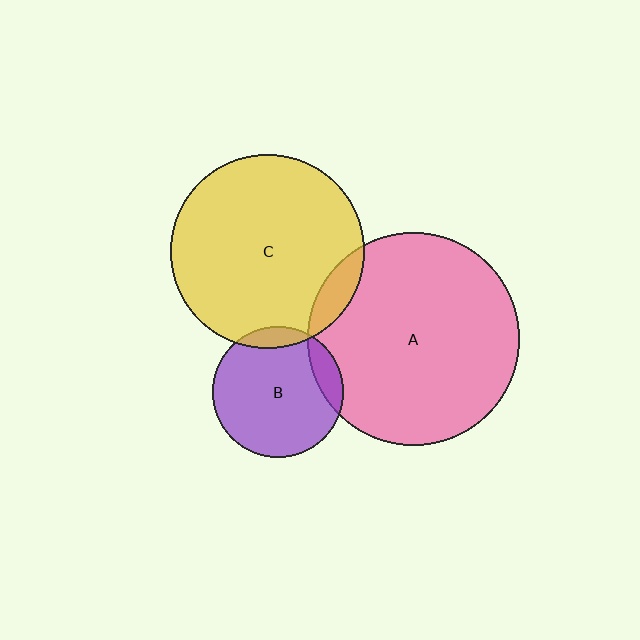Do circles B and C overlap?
Yes.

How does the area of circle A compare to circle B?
Approximately 2.6 times.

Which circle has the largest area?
Circle A (pink).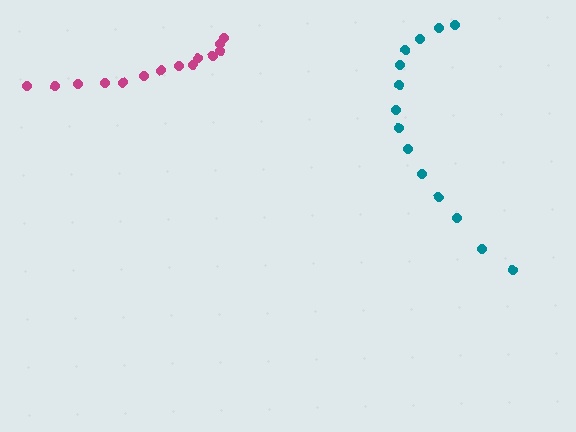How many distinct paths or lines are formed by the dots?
There are 2 distinct paths.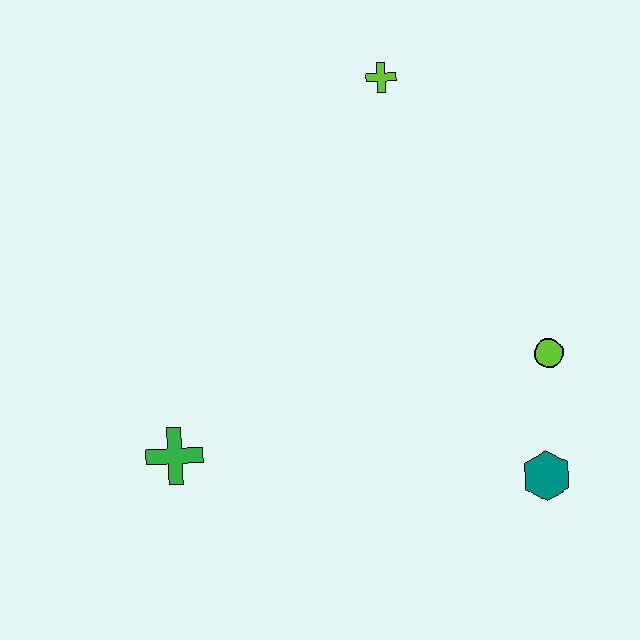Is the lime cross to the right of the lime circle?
No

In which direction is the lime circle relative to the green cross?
The lime circle is to the right of the green cross.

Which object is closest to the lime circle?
The teal hexagon is closest to the lime circle.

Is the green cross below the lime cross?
Yes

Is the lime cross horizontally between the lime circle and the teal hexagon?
No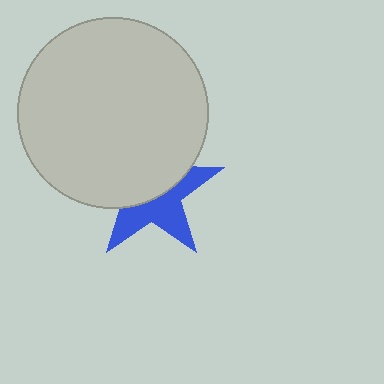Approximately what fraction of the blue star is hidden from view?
Roughly 54% of the blue star is hidden behind the light gray circle.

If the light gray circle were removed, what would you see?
You would see the complete blue star.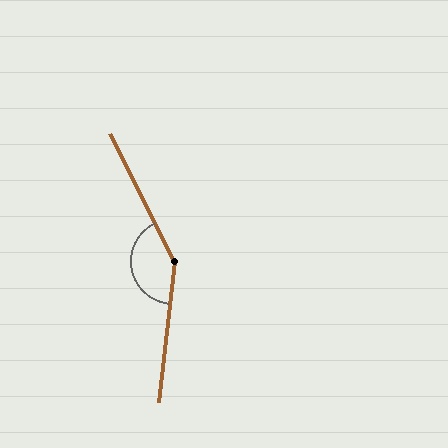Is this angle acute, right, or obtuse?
It is obtuse.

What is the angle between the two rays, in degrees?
Approximately 147 degrees.